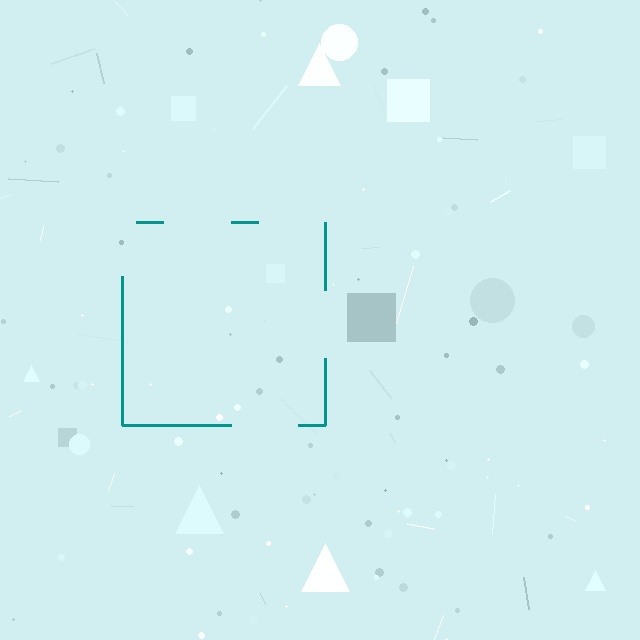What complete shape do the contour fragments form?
The contour fragments form a square.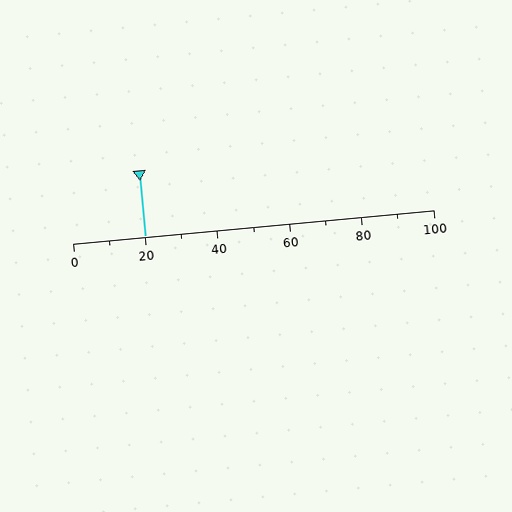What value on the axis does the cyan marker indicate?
The marker indicates approximately 20.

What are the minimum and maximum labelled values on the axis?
The axis runs from 0 to 100.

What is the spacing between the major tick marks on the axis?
The major ticks are spaced 20 apart.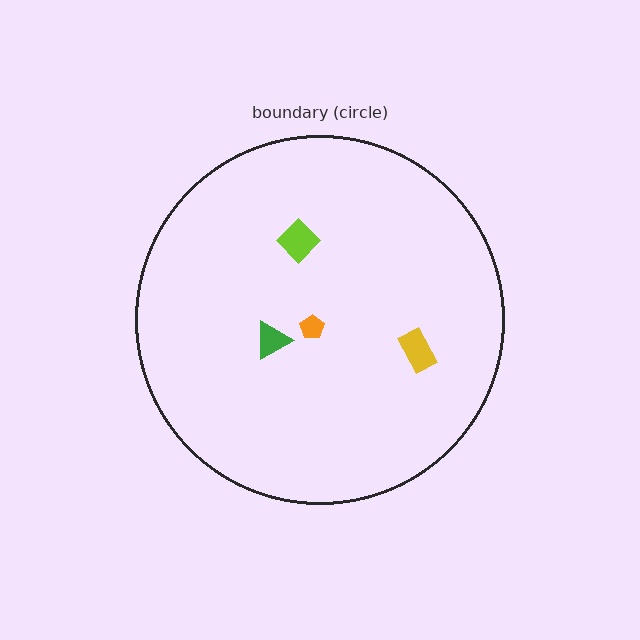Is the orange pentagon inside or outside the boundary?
Inside.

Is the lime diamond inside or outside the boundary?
Inside.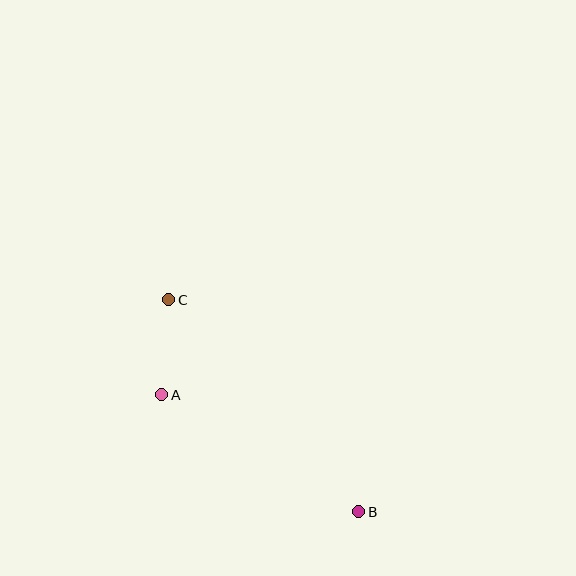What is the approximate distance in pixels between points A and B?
The distance between A and B is approximately 229 pixels.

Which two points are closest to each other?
Points A and C are closest to each other.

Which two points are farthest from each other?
Points B and C are farthest from each other.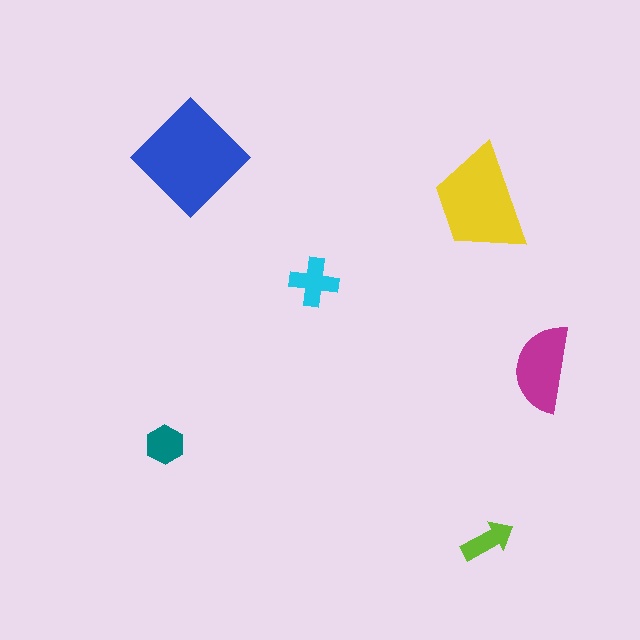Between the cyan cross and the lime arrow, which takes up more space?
The cyan cross.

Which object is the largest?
The blue diamond.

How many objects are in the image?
There are 6 objects in the image.